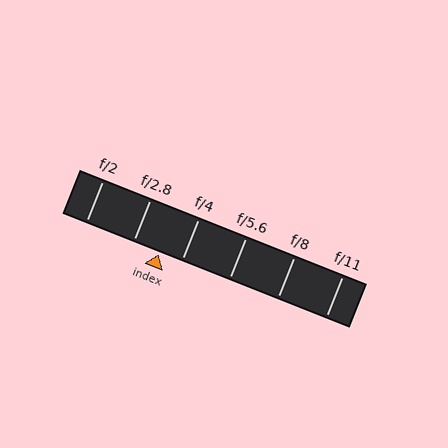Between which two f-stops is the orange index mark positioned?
The index mark is between f/2.8 and f/4.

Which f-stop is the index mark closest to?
The index mark is closest to f/4.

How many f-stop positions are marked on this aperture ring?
There are 6 f-stop positions marked.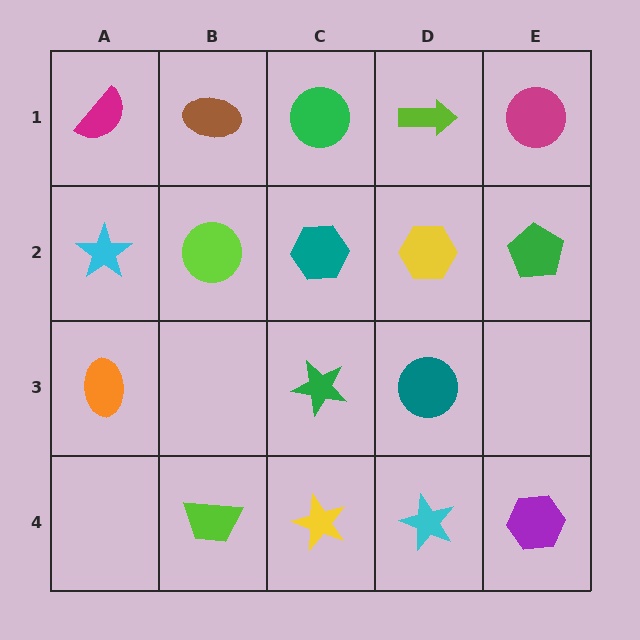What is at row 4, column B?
A lime trapezoid.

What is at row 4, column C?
A yellow star.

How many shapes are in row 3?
3 shapes.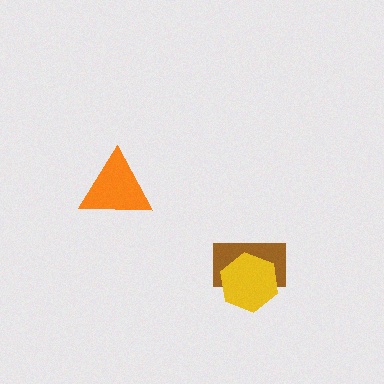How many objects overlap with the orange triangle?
0 objects overlap with the orange triangle.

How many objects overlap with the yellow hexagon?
1 object overlaps with the yellow hexagon.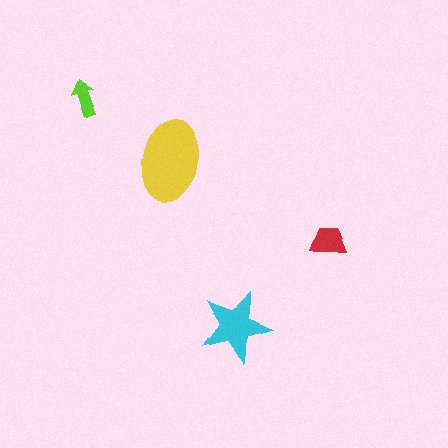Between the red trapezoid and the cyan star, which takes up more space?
The cyan star.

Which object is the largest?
The yellow ellipse.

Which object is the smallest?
The lime arrow.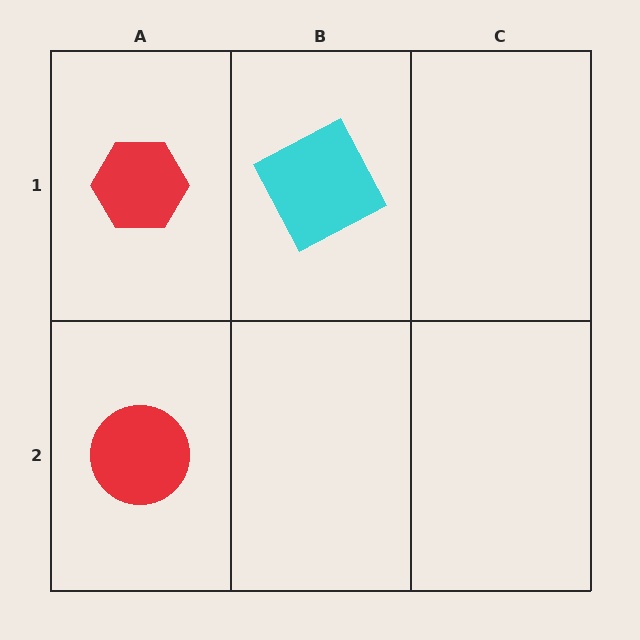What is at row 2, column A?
A red circle.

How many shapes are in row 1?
2 shapes.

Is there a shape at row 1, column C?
No, that cell is empty.